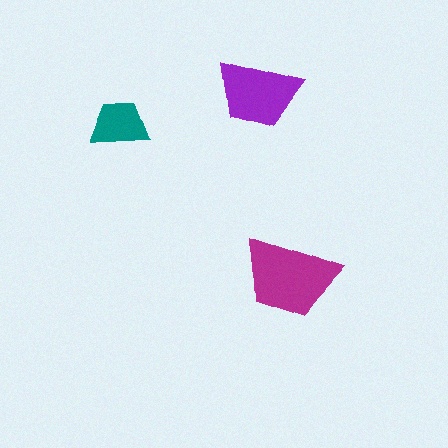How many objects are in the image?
There are 3 objects in the image.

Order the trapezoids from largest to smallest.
the magenta one, the purple one, the teal one.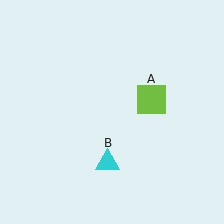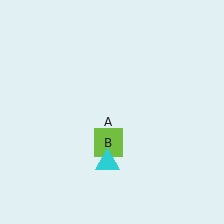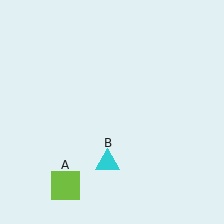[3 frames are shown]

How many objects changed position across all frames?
1 object changed position: lime square (object A).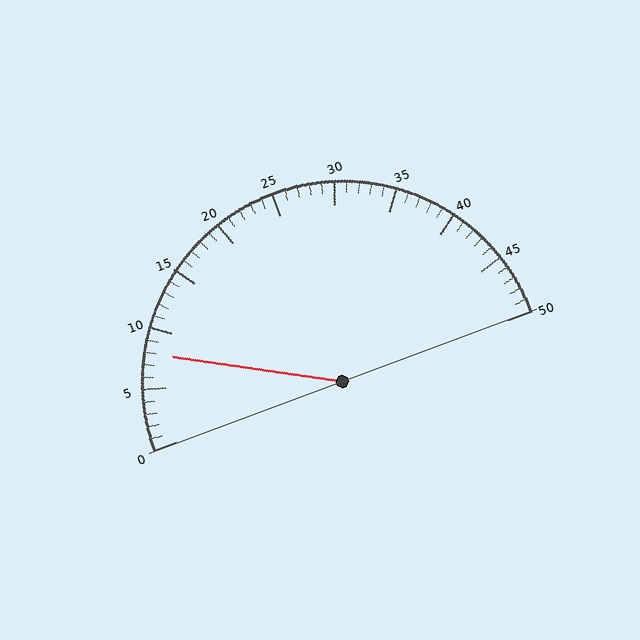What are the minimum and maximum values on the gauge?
The gauge ranges from 0 to 50.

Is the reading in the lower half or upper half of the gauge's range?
The reading is in the lower half of the range (0 to 50).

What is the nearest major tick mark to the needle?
The nearest major tick mark is 10.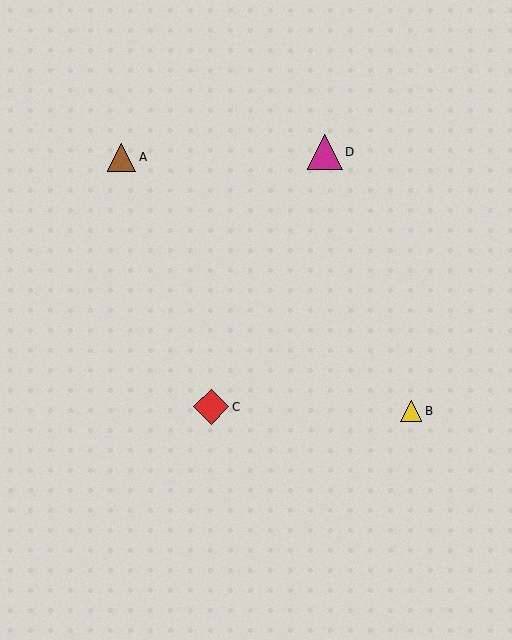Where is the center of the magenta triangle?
The center of the magenta triangle is at (325, 152).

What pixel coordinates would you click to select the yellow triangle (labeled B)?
Click at (411, 411) to select the yellow triangle B.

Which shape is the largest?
The magenta triangle (labeled D) is the largest.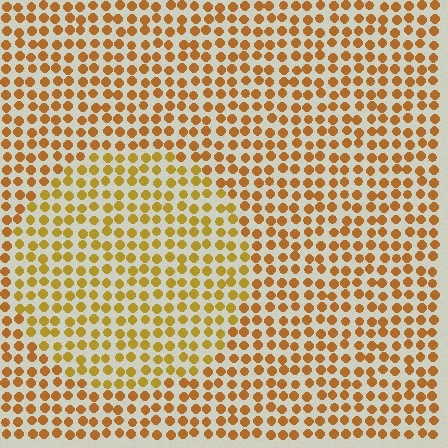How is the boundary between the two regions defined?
The boundary is defined purely by a slight shift in hue (about 19 degrees). Spacing, size, and orientation are identical on both sides.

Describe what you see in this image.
The image is filled with small brown elements in a uniform arrangement. A circle-shaped region is visible where the elements are tinted to a slightly different hue, forming a subtle color boundary.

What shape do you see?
I see a circle.